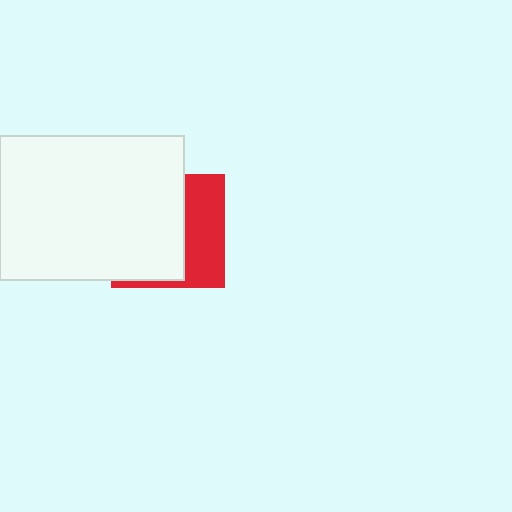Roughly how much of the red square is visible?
A small part of it is visible (roughly 39%).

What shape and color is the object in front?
The object in front is a white rectangle.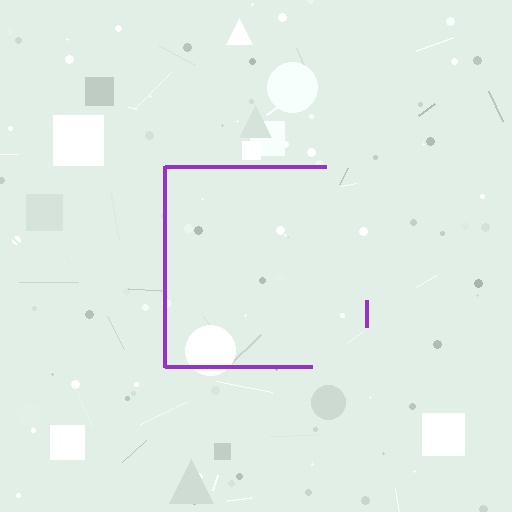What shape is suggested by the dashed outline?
The dashed outline suggests a square.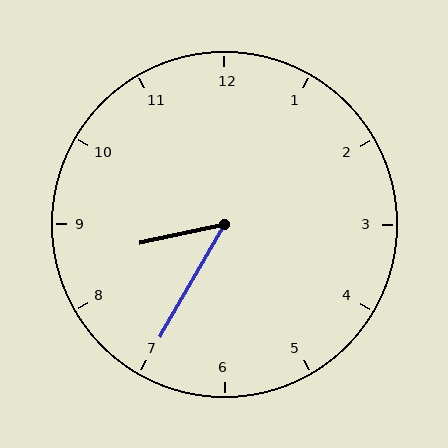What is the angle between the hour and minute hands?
Approximately 48 degrees.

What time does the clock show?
8:35.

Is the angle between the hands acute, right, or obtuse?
It is acute.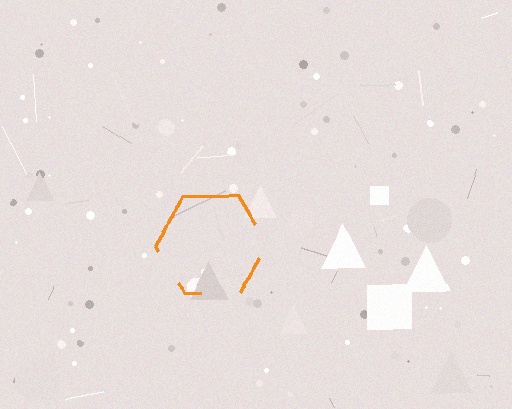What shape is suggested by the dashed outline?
The dashed outline suggests a hexagon.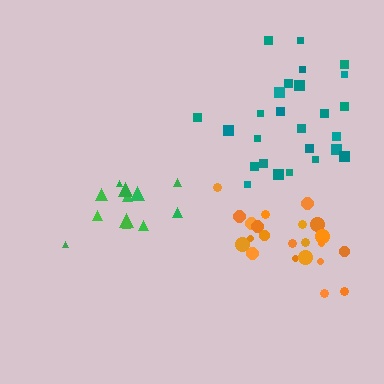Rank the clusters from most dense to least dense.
orange, teal, green.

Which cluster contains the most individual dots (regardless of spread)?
Teal (26).